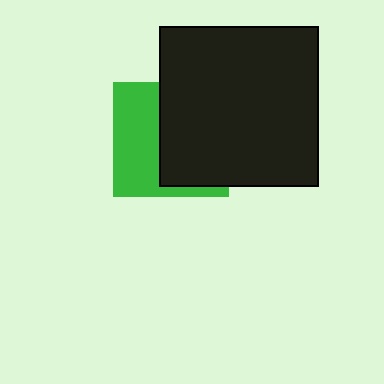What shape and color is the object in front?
The object in front is a black square.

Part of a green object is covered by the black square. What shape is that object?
It is a square.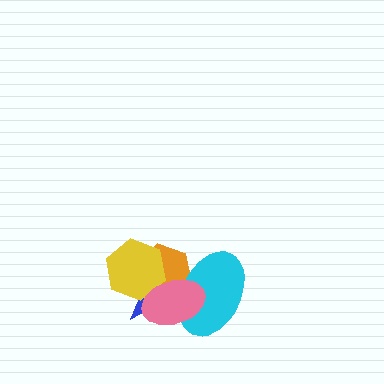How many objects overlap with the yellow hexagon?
3 objects overlap with the yellow hexagon.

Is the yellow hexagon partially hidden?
Yes, it is partially covered by another shape.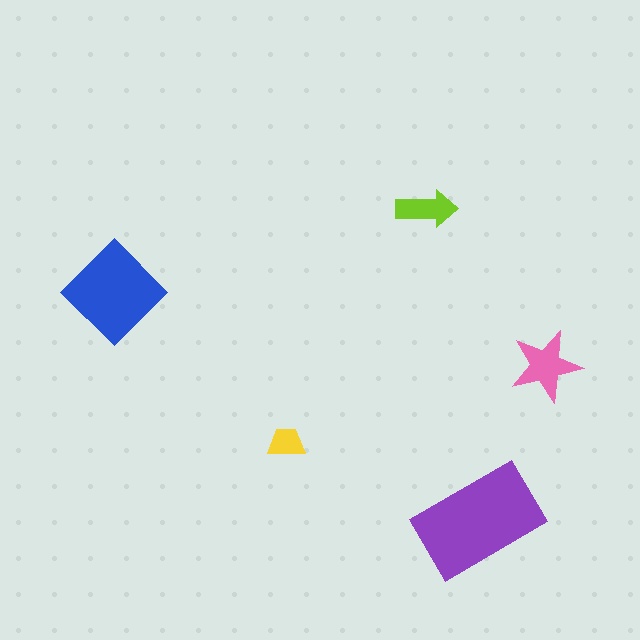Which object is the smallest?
The yellow trapezoid.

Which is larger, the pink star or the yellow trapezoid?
The pink star.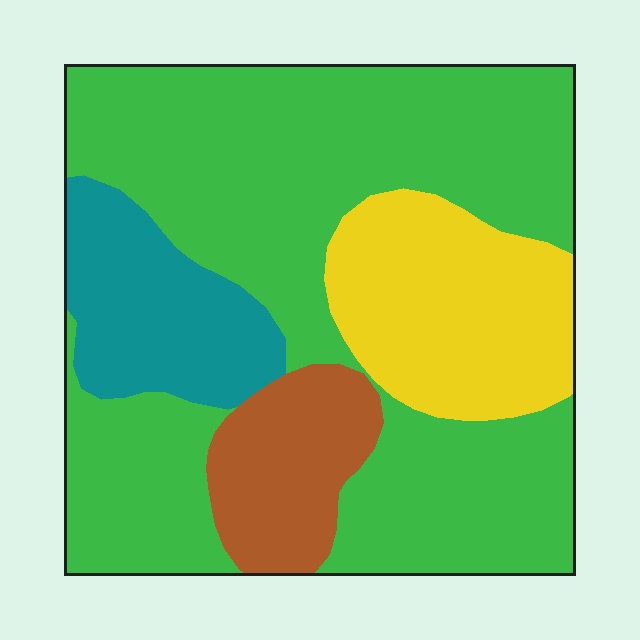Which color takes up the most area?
Green, at roughly 60%.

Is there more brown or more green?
Green.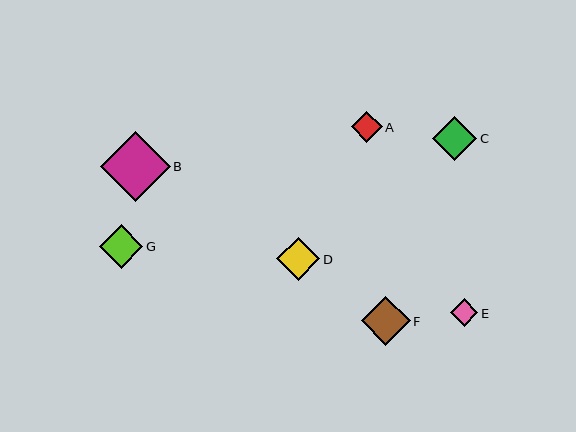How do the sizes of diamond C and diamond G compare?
Diamond C and diamond G are approximately the same size.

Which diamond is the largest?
Diamond B is the largest with a size of approximately 70 pixels.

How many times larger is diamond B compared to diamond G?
Diamond B is approximately 1.6 times the size of diamond G.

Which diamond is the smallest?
Diamond E is the smallest with a size of approximately 27 pixels.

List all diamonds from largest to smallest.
From largest to smallest: B, F, C, G, D, A, E.